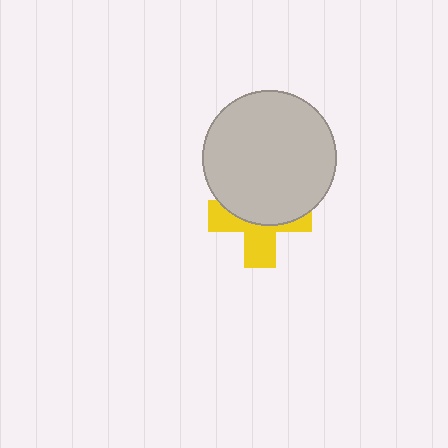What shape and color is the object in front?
The object in front is a light gray circle.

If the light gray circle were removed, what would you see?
You would see the complete yellow cross.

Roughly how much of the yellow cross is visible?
About half of it is visible (roughly 46%).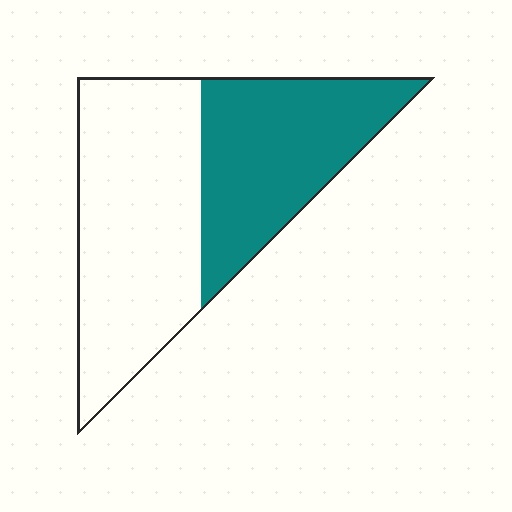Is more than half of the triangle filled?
No.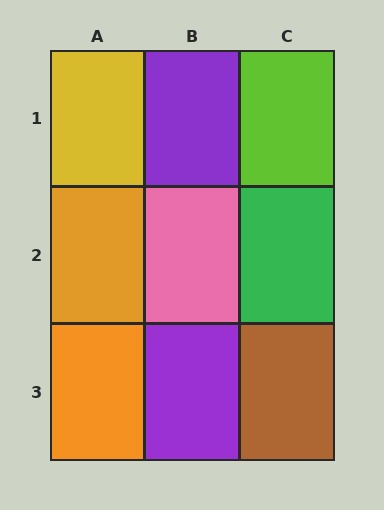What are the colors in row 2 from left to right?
Orange, pink, green.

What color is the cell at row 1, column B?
Purple.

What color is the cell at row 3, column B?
Purple.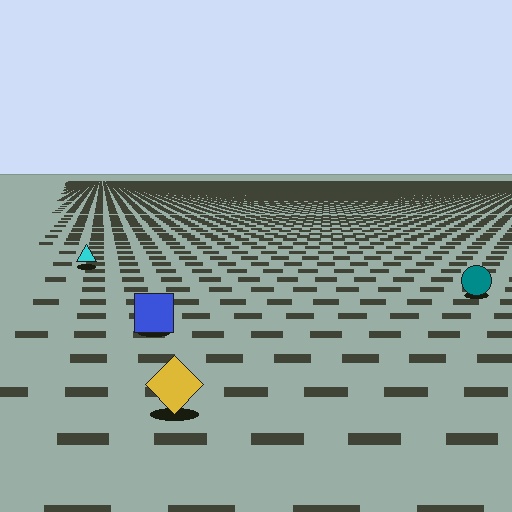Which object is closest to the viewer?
The yellow diamond is closest. The texture marks near it are larger and more spread out.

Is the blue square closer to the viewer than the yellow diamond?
No. The yellow diamond is closer — you can tell from the texture gradient: the ground texture is coarser near it.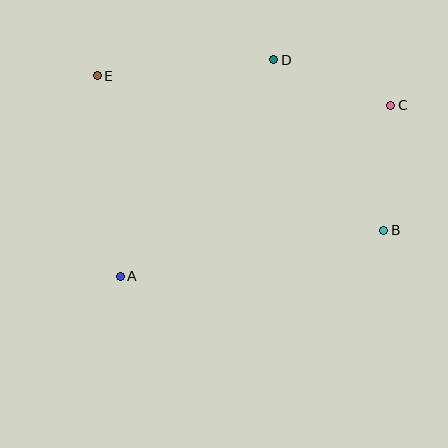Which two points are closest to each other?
Points B and C are closest to each other.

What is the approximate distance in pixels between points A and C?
The distance between A and C is approximately 320 pixels.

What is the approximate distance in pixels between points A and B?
The distance between A and B is approximately 268 pixels.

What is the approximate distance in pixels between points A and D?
The distance between A and D is approximately 266 pixels.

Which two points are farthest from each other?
Points B and E are farthest from each other.